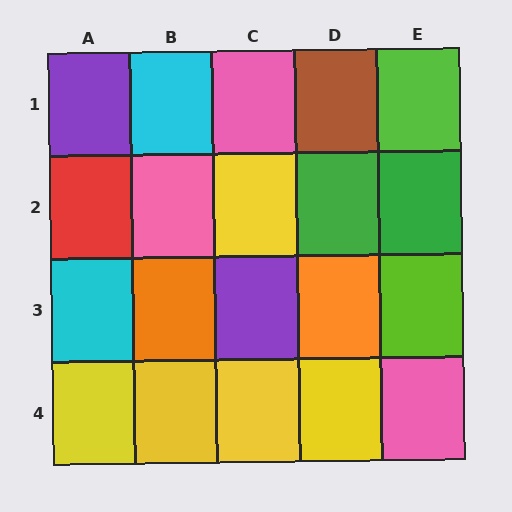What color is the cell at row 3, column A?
Cyan.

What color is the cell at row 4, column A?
Yellow.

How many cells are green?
2 cells are green.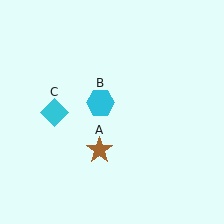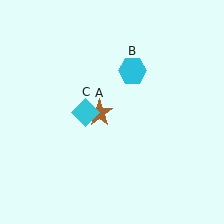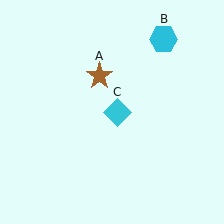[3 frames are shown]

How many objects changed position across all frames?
3 objects changed position: brown star (object A), cyan hexagon (object B), cyan diamond (object C).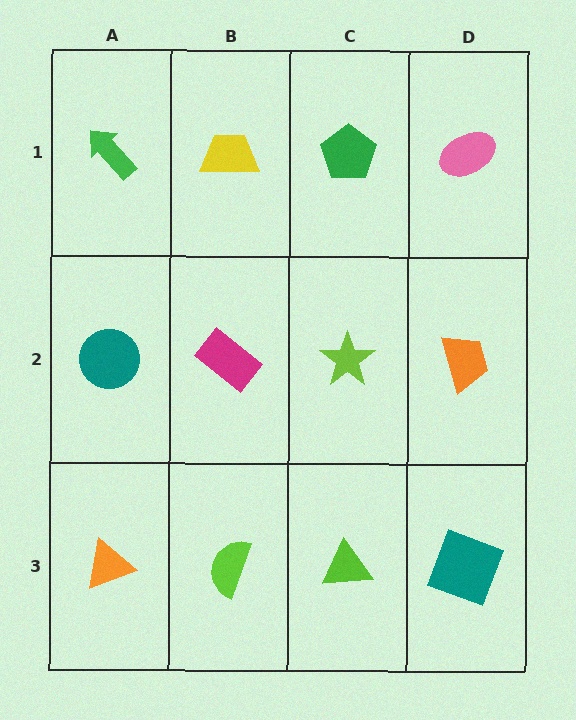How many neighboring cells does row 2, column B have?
4.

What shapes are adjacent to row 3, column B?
A magenta rectangle (row 2, column B), an orange triangle (row 3, column A), a lime triangle (row 3, column C).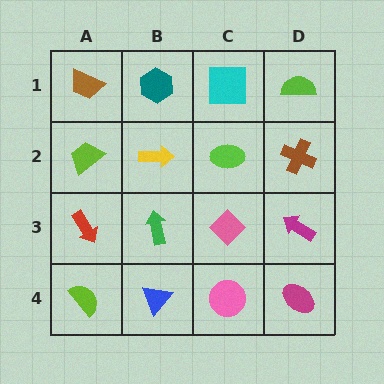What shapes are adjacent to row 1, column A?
A lime trapezoid (row 2, column A), a teal hexagon (row 1, column B).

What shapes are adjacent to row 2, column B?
A teal hexagon (row 1, column B), a green arrow (row 3, column B), a lime trapezoid (row 2, column A), a lime ellipse (row 2, column C).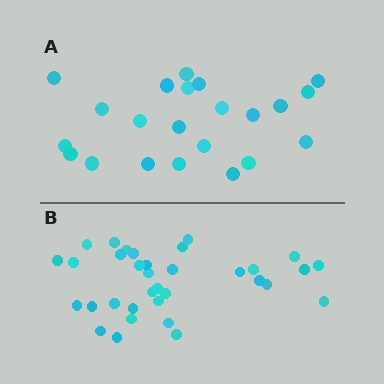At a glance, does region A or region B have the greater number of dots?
Region B (the bottom region) has more dots.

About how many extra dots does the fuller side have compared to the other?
Region B has roughly 12 or so more dots than region A.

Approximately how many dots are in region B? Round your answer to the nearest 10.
About 30 dots. (The exact count is 34, which rounds to 30.)